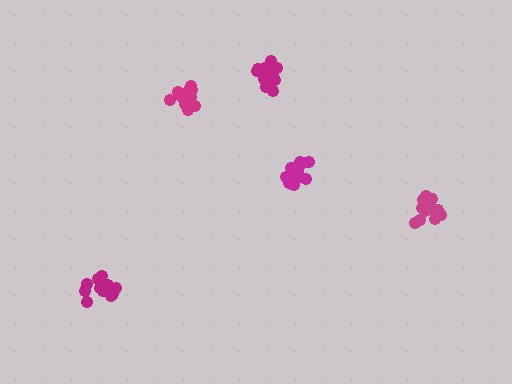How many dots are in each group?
Group 1: 13 dots, Group 2: 16 dots, Group 3: 14 dots, Group 4: 17 dots, Group 5: 16 dots (76 total).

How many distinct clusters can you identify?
There are 5 distinct clusters.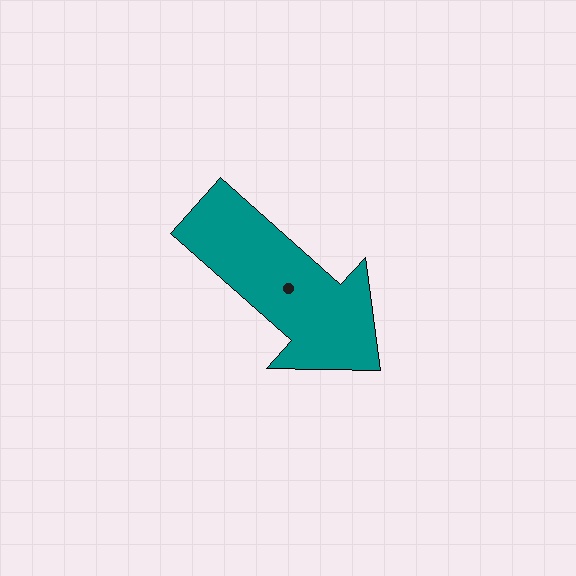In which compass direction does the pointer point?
Southeast.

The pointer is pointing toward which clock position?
Roughly 4 o'clock.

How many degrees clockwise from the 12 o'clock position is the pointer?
Approximately 132 degrees.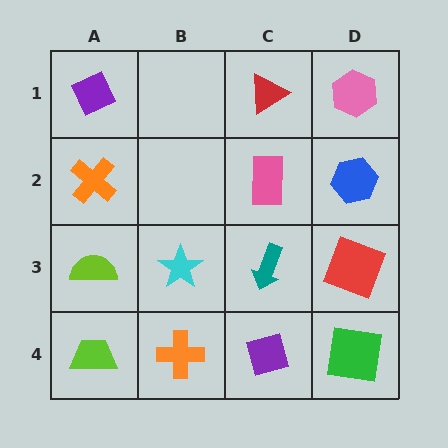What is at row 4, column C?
A purple square.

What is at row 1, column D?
A pink hexagon.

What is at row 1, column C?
A red triangle.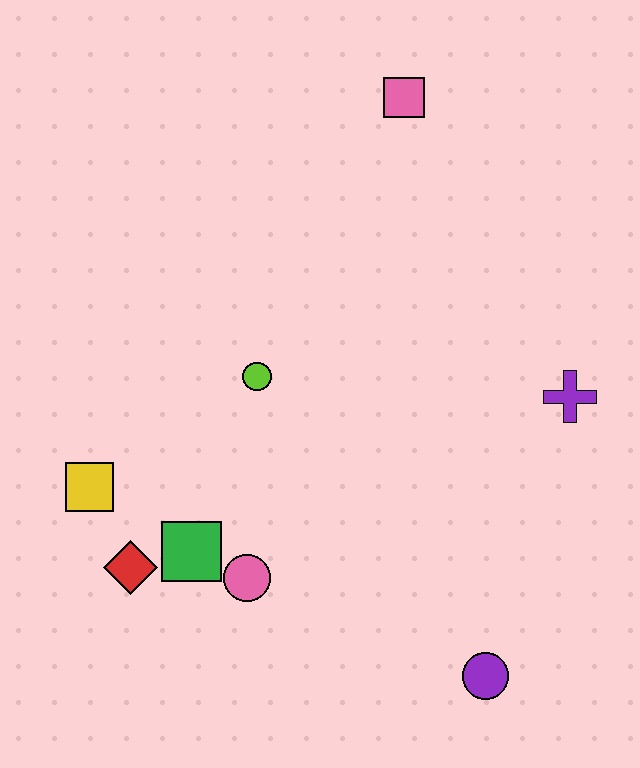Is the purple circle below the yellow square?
Yes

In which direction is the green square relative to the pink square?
The green square is below the pink square.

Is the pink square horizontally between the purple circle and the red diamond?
Yes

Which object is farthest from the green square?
The pink square is farthest from the green square.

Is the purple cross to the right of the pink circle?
Yes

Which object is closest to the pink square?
The lime circle is closest to the pink square.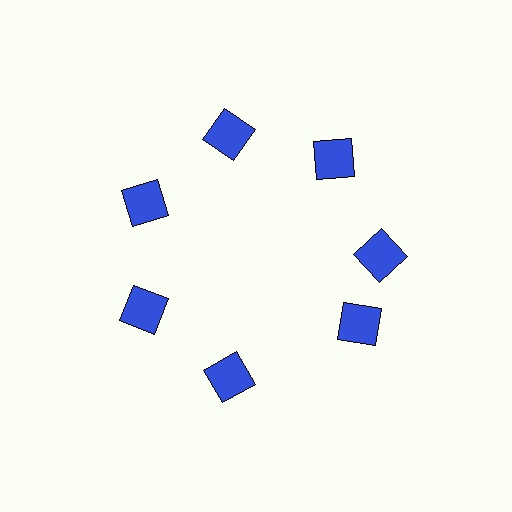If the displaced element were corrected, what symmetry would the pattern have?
It would have 7-fold rotational symmetry — the pattern would map onto itself every 51 degrees.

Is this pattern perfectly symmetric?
No. The 7 blue squares are arranged in a ring, but one element near the 5 o'clock position is rotated out of alignment along the ring, breaking the 7-fold rotational symmetry.